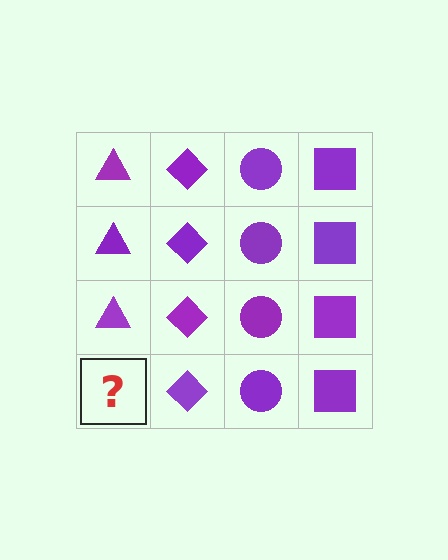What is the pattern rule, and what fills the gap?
The rule is that each column has a consistent shape. The gap should be filled with a purple triangle.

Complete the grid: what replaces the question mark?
The question mark should be replaced with a purple triangle.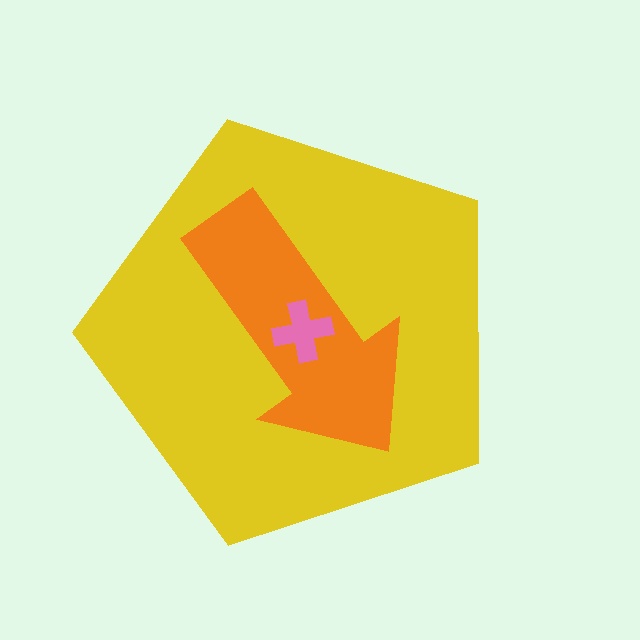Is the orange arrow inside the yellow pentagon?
Yes.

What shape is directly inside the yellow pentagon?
The orange arrow.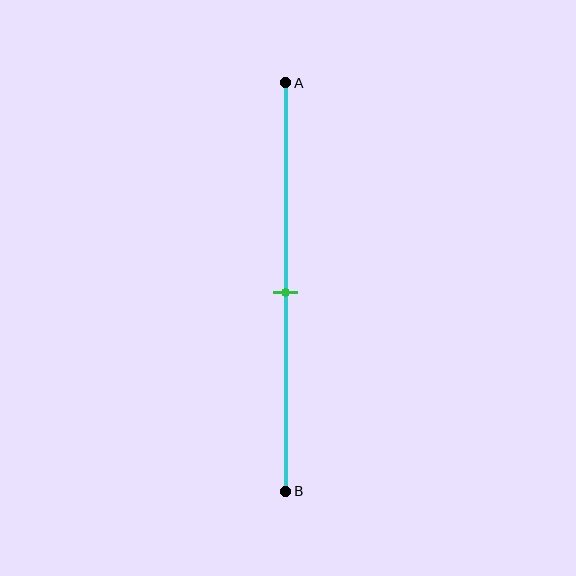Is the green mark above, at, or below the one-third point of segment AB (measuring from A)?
The green mark is below the one-third point of segment AB.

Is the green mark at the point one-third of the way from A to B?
No, the mark is at about 50% from A, not at the 33% one-third point.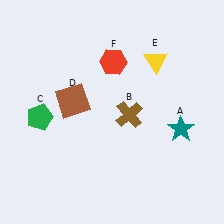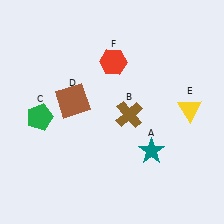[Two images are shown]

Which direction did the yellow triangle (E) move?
The yellow triangle (E) moved down.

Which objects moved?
The objects that moved are: the teal star (A), the yellow triangle (E).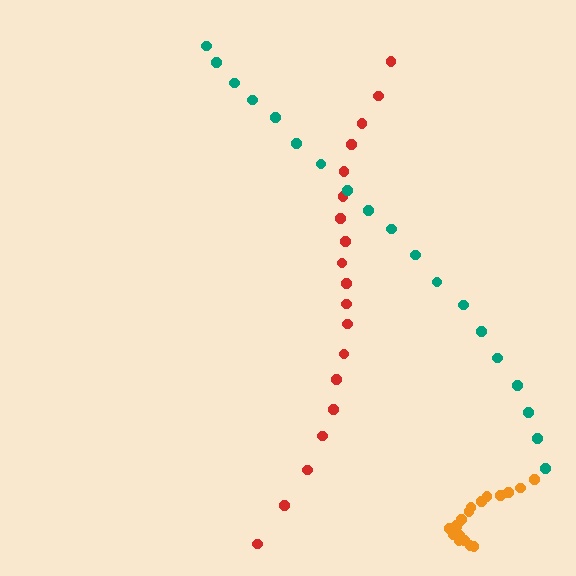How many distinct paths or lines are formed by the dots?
There are 3 distinct paths.